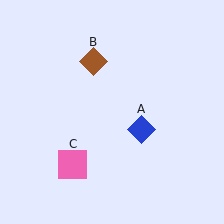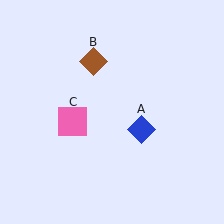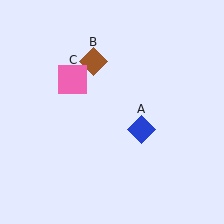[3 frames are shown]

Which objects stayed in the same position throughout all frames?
Blue diamond (object A) and brown diamond (object B) remained stationary.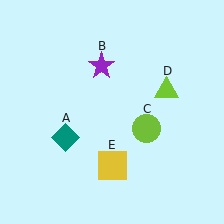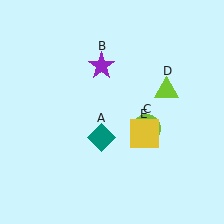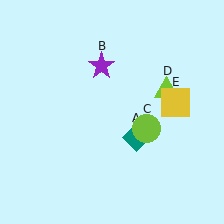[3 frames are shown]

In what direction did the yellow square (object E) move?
The yellow square (object E) moved up and to the right.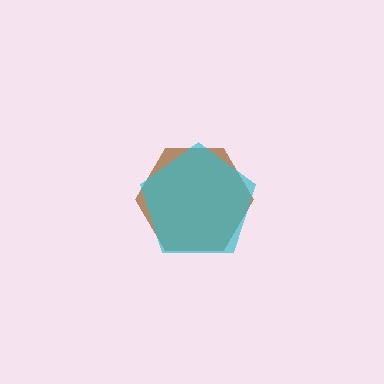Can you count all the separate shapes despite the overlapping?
Yes, there are 2 separate shapes.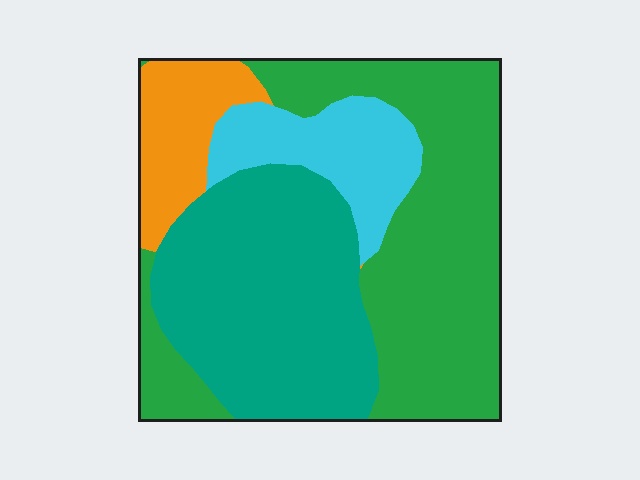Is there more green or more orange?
Green.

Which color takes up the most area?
Green, at roughly 40%.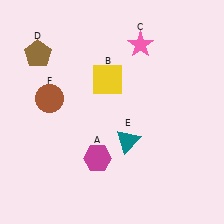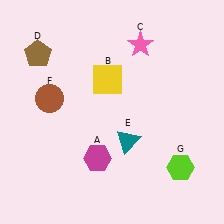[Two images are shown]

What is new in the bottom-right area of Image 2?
A lime hexagon (G) was added in the bottom-right area of Image 2.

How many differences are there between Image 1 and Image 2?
There is 1 difference between the two images.